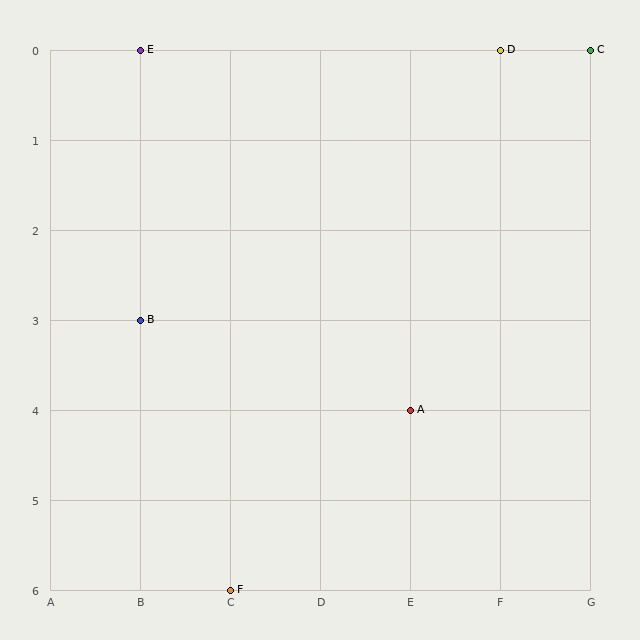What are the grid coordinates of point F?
Point F is at grid coordinates (C, 6).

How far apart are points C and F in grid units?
Points C and F are 4 columns and 6 rows apart (about 7.2 grid units diagonally).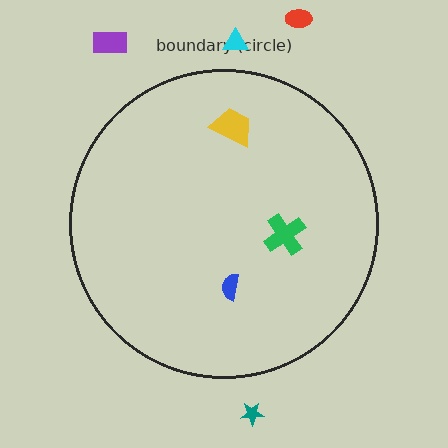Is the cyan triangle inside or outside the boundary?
Outside.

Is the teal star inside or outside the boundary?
Outside.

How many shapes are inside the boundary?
3 inside, 4 outside.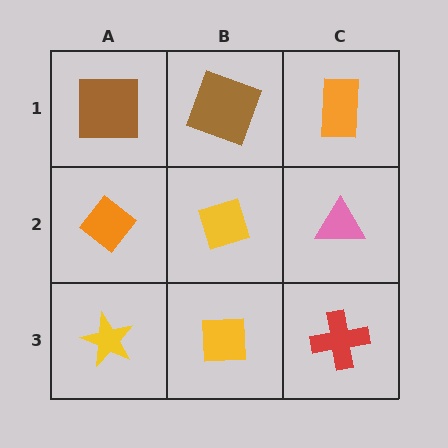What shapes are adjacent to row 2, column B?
A brown square (row 1, column B), a yellow square (row 3, column B), an orange diamond (row 2, column A), a pink triangle (row 2, column C).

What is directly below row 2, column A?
A yellow star.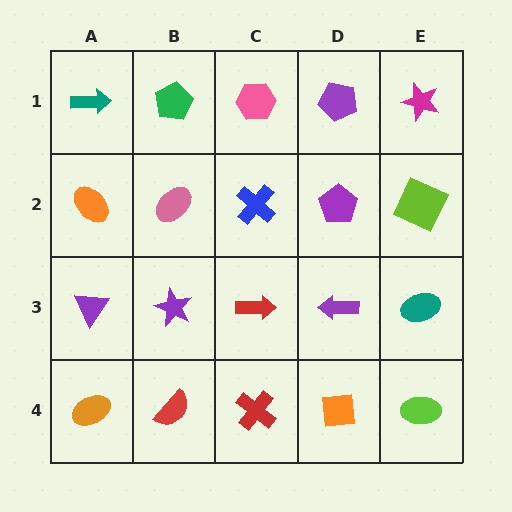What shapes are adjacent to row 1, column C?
A blue cross (row 2, column C), a green pentagon (row 1, column B), a purple pentagon (row 1, column D).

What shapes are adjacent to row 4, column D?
A purple arrow (row 3, column D), a red cross (row 4, column C), a lime ellipse (row 4, column E).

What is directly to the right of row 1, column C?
A purple pentagon.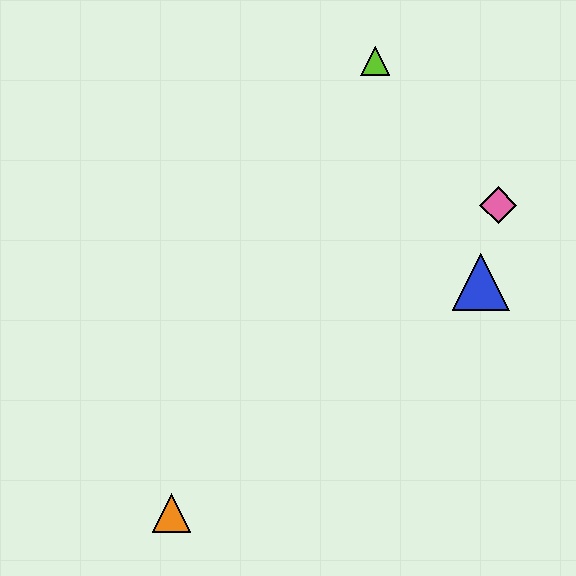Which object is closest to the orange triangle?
The blue triangle is closest to the orange triangle.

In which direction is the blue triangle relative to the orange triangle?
The blue triangle is to the right of the orange triangle.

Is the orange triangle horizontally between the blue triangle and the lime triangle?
No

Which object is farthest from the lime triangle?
The orange triangle is farthest from the lime triangle.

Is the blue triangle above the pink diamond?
No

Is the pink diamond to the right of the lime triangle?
Yes